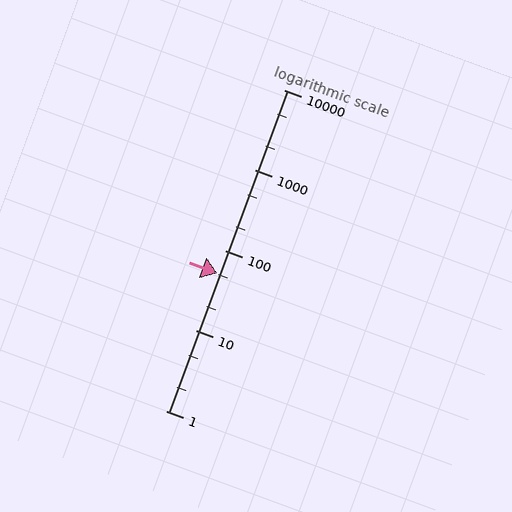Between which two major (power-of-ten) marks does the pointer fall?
The pointer is between 10 and 100.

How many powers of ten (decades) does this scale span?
The scale spans 4 decades, from 1 to 10000.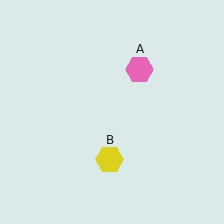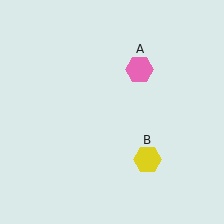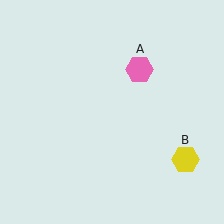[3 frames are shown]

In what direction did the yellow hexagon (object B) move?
The yellow hexagon (object B) moved right.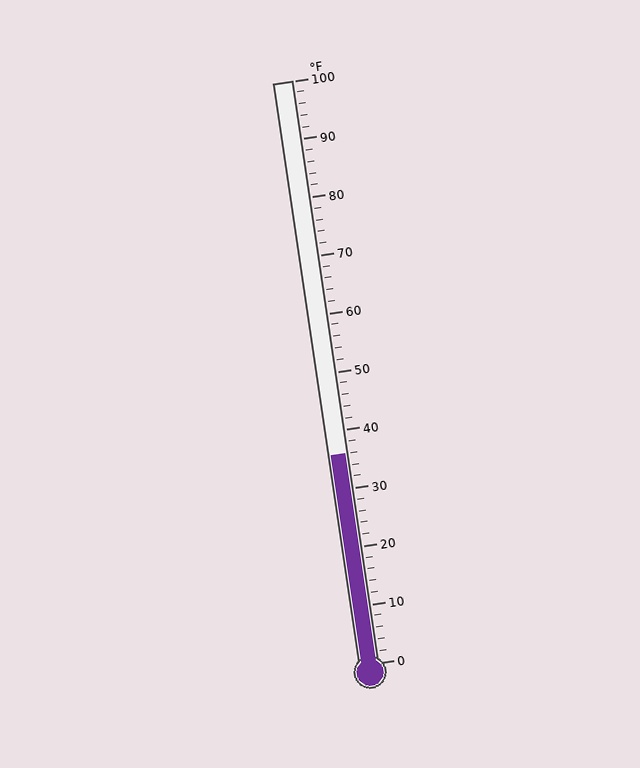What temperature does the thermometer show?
The thermometer shows approximately 36°F.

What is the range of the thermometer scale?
The thermometer scale ranges from 0°F to 100°F.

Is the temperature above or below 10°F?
The temperature is above 10°F.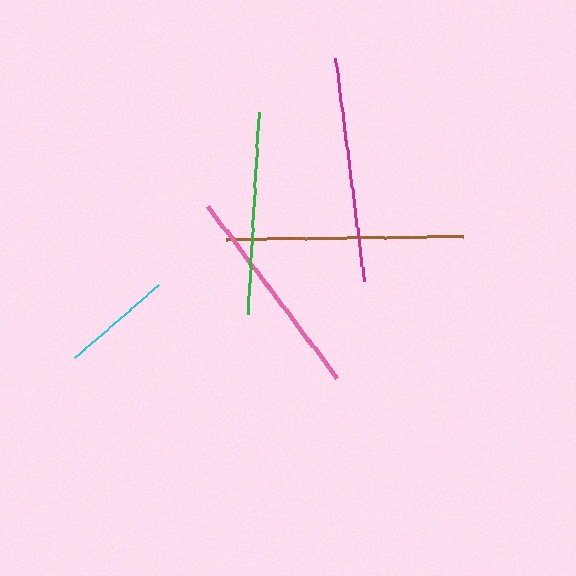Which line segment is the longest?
The brown line is the longest at approximately 237 pixels.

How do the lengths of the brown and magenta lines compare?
The brown and magenta lines are approximately the same length.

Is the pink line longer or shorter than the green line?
The pink line is longer than the green line.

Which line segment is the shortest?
The cyan line is the shortest at approximately 112 pixels.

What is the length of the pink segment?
The pink segment is approximately 215 pixels long.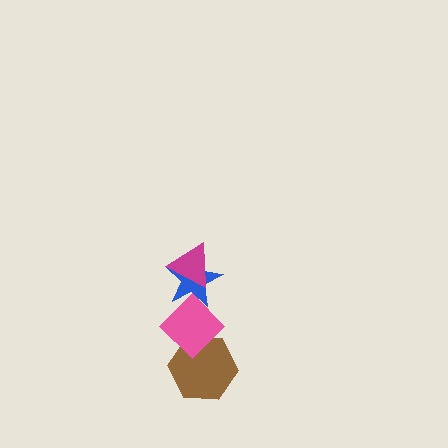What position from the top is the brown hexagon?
The brown hexagon is 4th from the top.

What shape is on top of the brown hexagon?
The pink diamond is on top of the brown hexagon.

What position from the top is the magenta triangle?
The magenta triangle is 1st from the top.